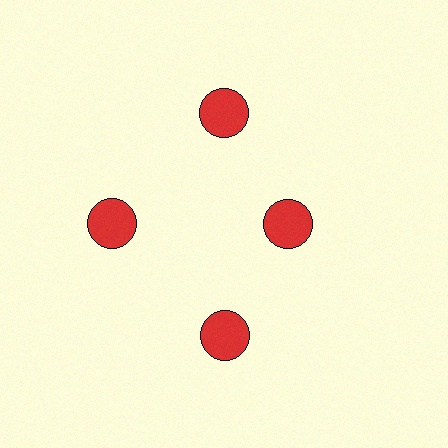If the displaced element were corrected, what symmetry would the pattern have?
It would have 4-fold rotational symmetry — the pattern would map onto itself every 90 degrees.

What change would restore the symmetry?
The symmetry would be restored by moving it outward, back onto the ring so that all 4 circles sit at equal angles and equal distance from the center.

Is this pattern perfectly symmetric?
No. The 4 red circles are arranged in a ring, but one element near the 3 o'clock position is pulled inward toward the center, breaking the 4-fold rotational symmetry.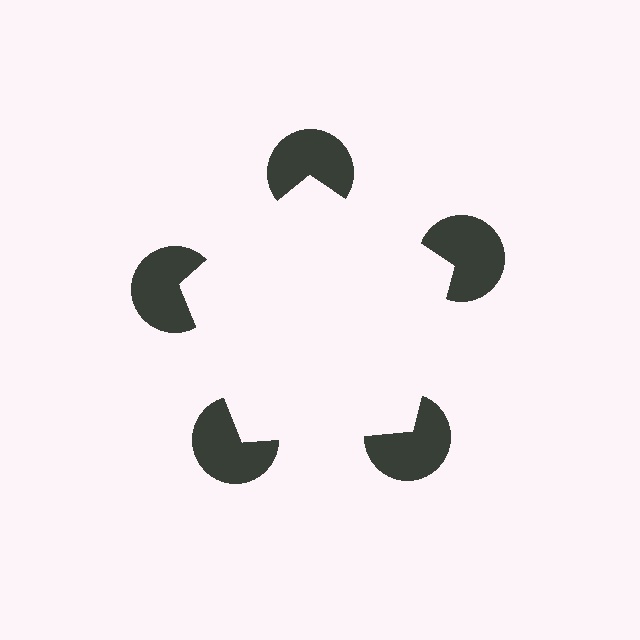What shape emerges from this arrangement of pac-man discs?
An illusory pentagon — its edges are inferred from the aligned wedge cuts in the pac-man discs, not physically drawn.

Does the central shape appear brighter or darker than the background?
It typically appears slightly brighter than the background, even though no actual brightness change is drawn.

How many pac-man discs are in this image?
There are 5 — one at each vertex of the illusory pentagon.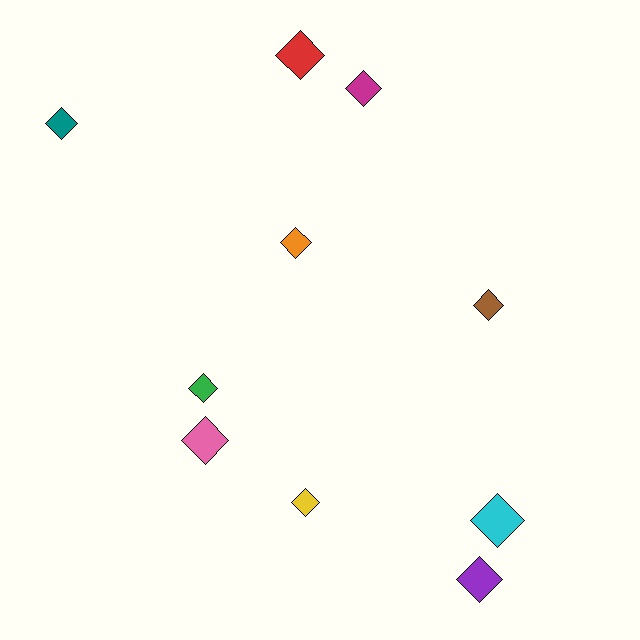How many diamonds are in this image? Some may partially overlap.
There are 10 diamonds.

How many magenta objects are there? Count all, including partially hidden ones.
There is 1 magenta object.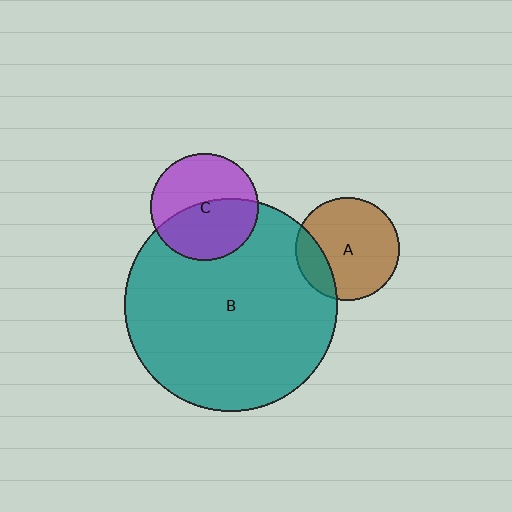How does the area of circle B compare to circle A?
Approximately 4.2 times.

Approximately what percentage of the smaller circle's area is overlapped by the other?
Approximately 50%.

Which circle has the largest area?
Circle B (teal).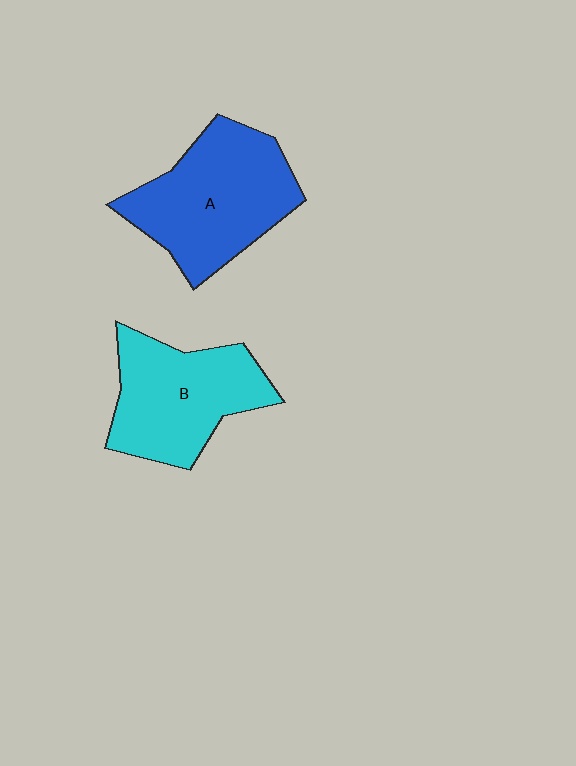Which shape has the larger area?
Shape A (blue).